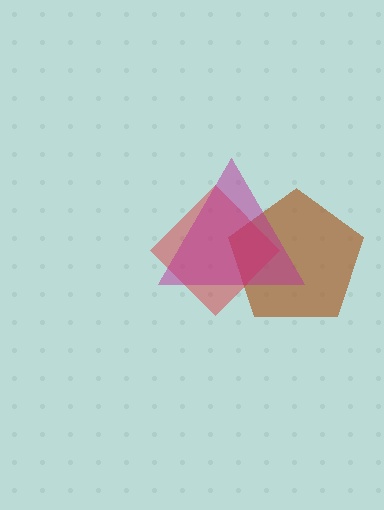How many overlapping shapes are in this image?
There are 3 overlapping shapes in the image.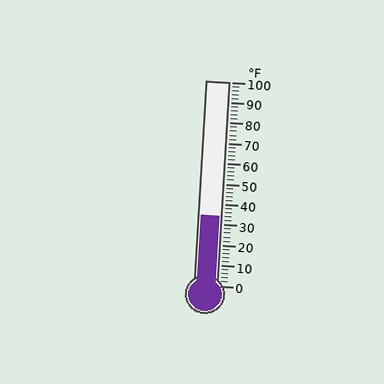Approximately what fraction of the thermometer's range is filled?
The thermometer is filled to approximately 35% of its range.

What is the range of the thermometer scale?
The thermometer scale ranges from 0°F to 100°F.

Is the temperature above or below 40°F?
The temperature is below 40°F.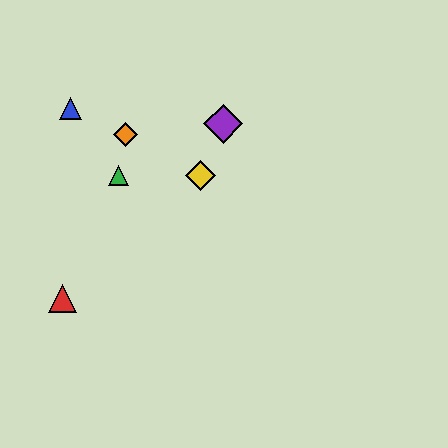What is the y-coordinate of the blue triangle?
The blue triangle is at y≈108.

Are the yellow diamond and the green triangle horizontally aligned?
Yes, both are at y≈176.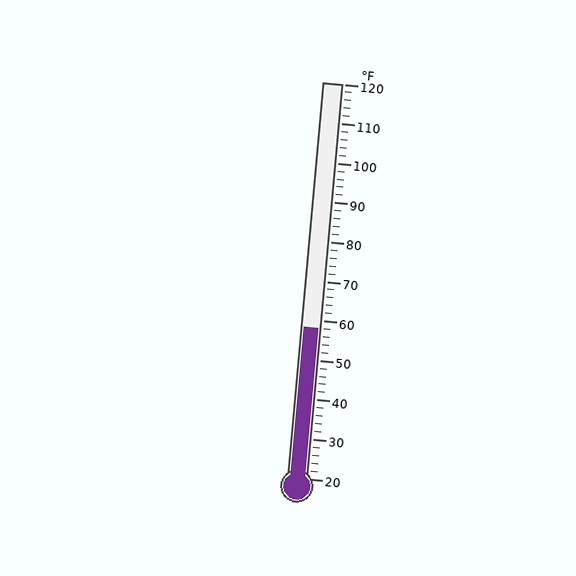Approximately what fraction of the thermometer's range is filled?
The thermometer is filled to approximately 40% of its range.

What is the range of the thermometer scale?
The thermometer scale ranges from 20°F to 120°F.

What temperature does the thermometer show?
The thermometer shows approximately 58°F.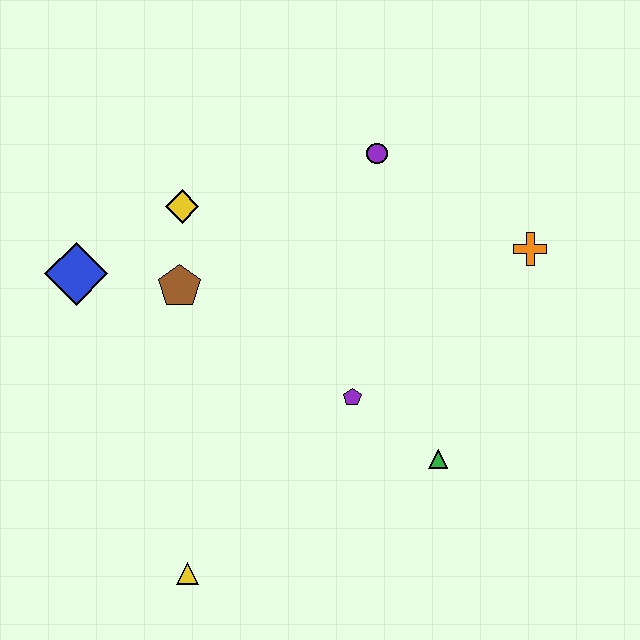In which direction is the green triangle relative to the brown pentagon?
The green triangle is to the right of the brown pentagon.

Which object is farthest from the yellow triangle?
The orange cross is farthest from the yellow triangle.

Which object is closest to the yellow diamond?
The brown pentagon is closest to the yellow diamond.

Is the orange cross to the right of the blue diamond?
Yes